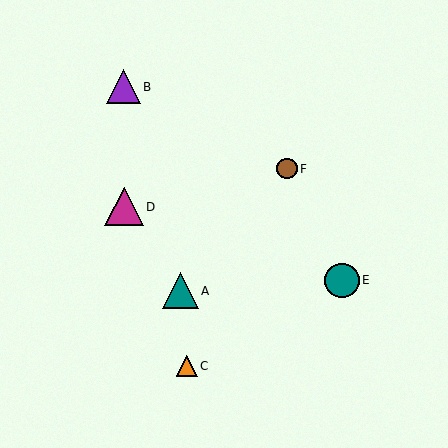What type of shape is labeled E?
Shape E is a teal circle.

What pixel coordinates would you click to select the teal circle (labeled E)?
Click at (342, 280) to select the teal circle E.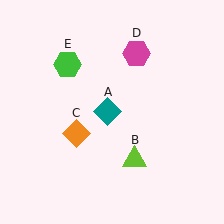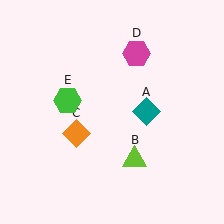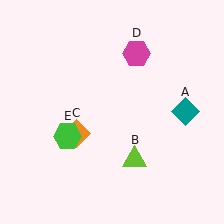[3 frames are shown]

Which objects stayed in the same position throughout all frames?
Lime triangle (object B) and orange diamond (object C) and magenta hexagon (object D) remained stationary.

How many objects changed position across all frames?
2 objects changed position: teal diamond (object A), green hexagon (object E).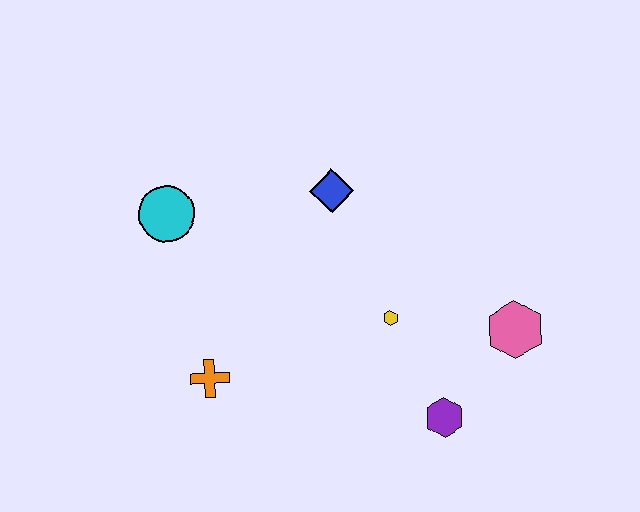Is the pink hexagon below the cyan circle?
Yes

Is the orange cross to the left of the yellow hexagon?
Yes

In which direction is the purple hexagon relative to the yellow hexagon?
The purple hexagon is below the yellow hexagon.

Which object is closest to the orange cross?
The cyan circle is closest to the orange cross.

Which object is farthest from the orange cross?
The pink hexagon is farthest from the orange cross.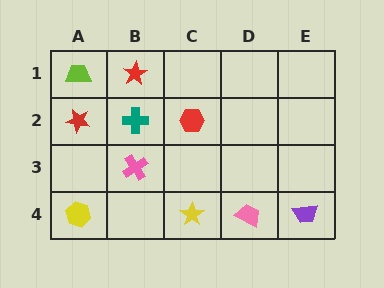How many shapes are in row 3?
1 shape.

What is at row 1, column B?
A red star.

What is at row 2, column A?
A red star.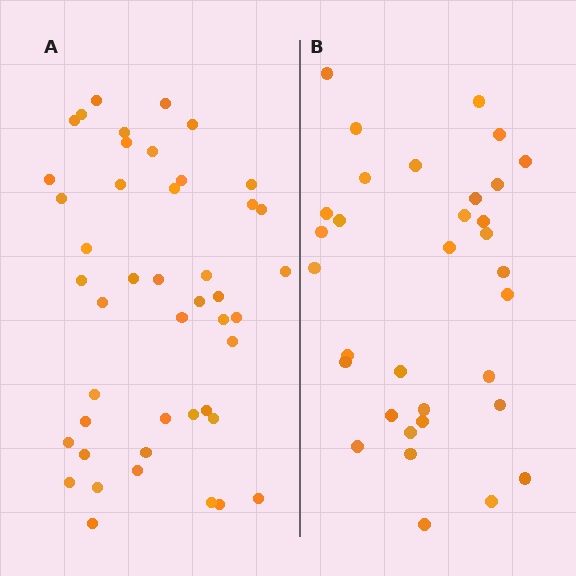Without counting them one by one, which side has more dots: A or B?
Region A (the left region) has more dots.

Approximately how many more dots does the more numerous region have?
Region A has roughly 12 or so more dots than region B.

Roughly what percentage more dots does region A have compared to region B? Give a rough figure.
About 35% more.